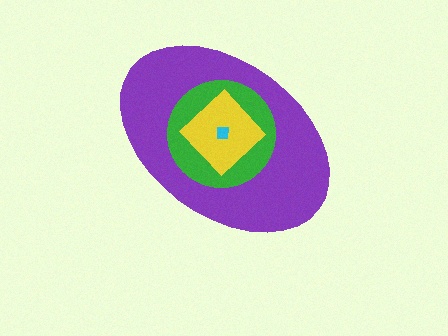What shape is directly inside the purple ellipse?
The green circle.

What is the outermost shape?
The purple ellipse.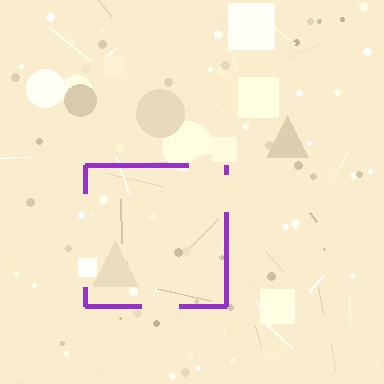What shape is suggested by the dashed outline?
The dashed outline suggests a square.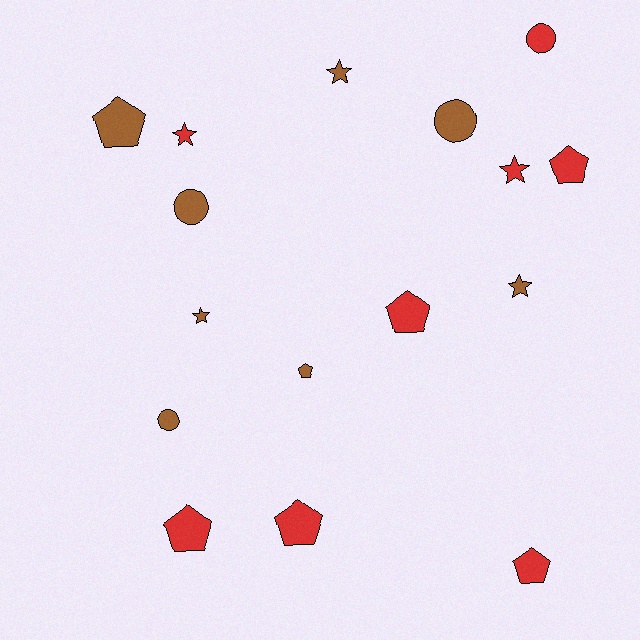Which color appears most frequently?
Red, with 8 objects.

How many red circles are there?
There is 1 red circle.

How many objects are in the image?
There are 16 objects.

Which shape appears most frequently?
Pentagon, with 7 objects.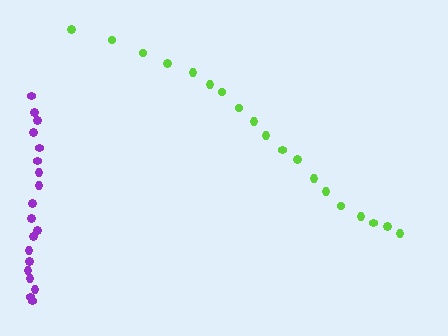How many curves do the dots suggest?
There are 2 distinct paths.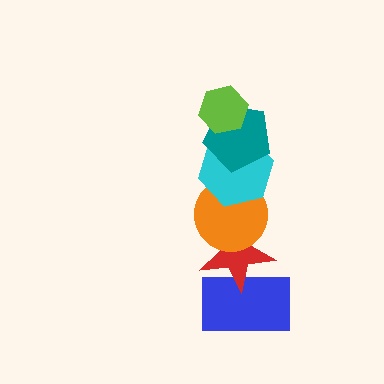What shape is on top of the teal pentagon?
The lime hexagon is on top of the teal pentagon.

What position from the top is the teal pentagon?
The teal pentagon is 2nd from the top.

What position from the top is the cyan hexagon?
The cyan hexagon is 3rd from the top.